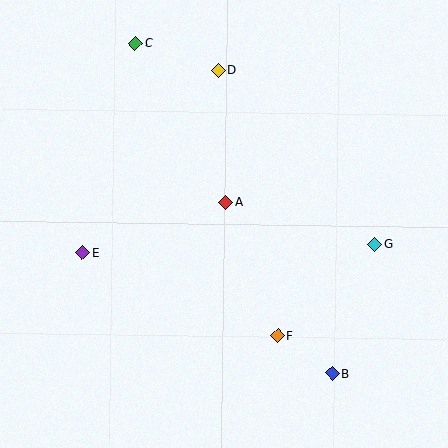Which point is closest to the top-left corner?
Point C is closest to the top-left corner.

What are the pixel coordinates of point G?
Point G is at (374, 245).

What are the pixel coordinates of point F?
Point F is at (278, 335).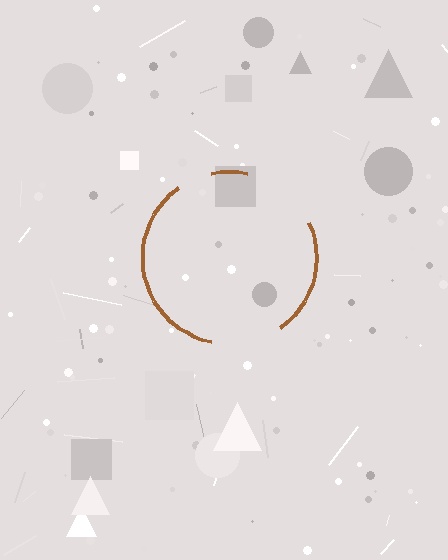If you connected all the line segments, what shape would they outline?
They would outline a circle.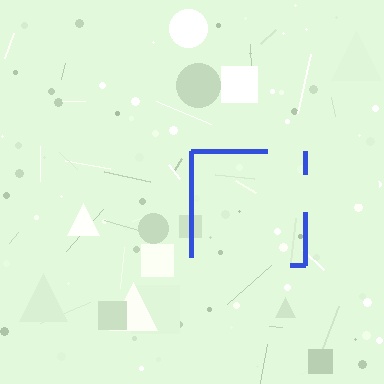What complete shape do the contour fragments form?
The contour fragments form a square.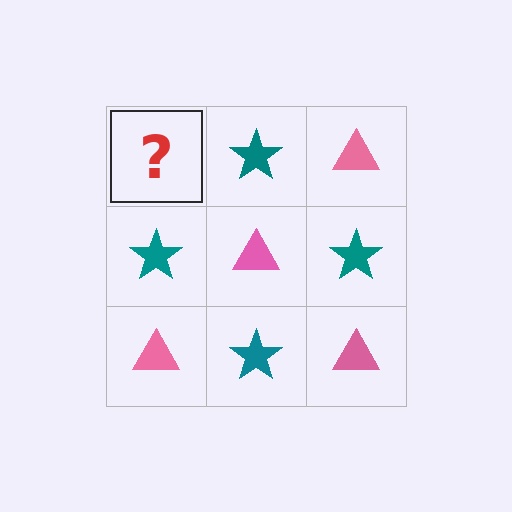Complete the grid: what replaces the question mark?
The question mark should be replaced with a pink triangle.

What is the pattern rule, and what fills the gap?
The rule is that it alternates pink triangle and teal star in a checkerboard pattern. The gap should be filled with a pink triangle.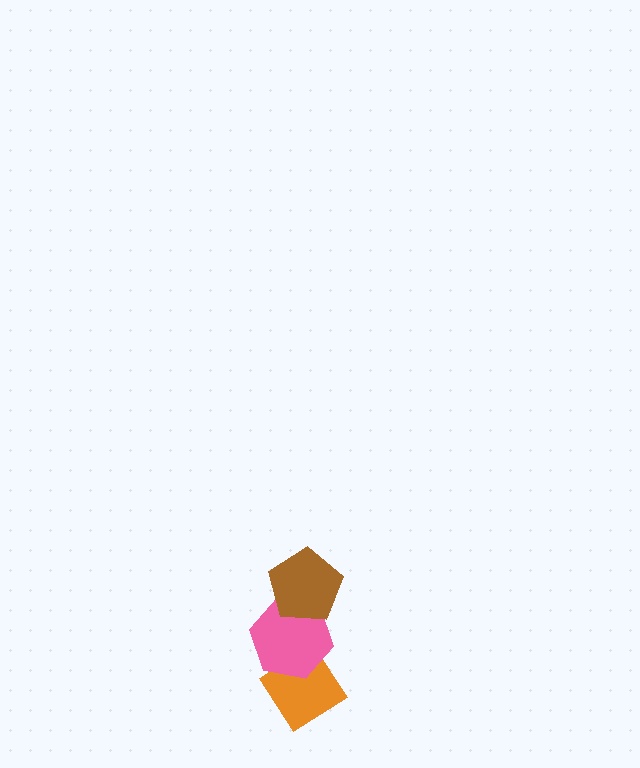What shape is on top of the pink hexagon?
The brown pentagon is on top of the pink hexagon.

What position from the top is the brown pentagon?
The brown pentagon is 1st from the top.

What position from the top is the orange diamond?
The orange diamond is 3rd from the top.